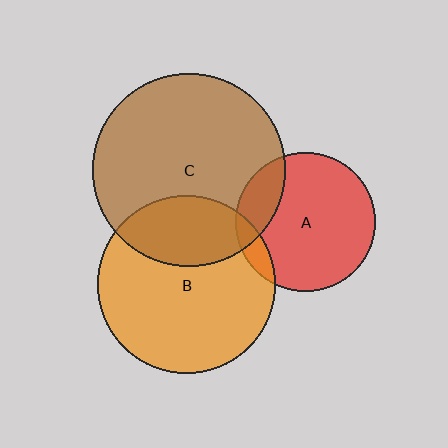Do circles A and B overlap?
Yes.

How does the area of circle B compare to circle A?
Approximately 1.6 times.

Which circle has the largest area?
Circle C (brown).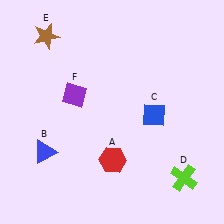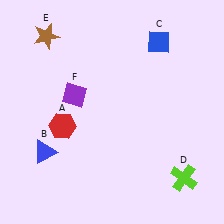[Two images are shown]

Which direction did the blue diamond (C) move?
The blue diamond (C) moved up.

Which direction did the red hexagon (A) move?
The red hexagon (A) moved left.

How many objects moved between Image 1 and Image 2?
2 objects moved between the two images.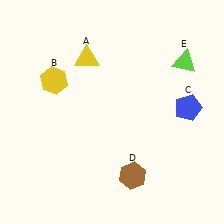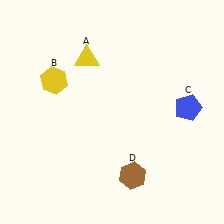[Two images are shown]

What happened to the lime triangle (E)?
The lime triangle (E) was removed in Image 2. It was in the top-right area of Image 1.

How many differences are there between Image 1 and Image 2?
There is 1 difference between the two images.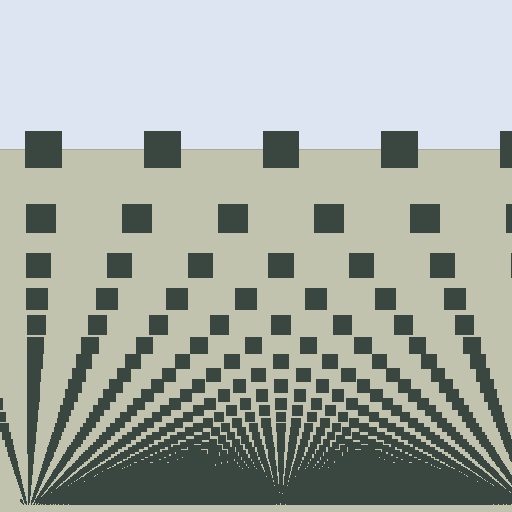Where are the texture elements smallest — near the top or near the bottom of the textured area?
Near the bottom.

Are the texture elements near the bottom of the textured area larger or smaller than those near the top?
Smaller. The gradient is inverted — elements near the bottom are smaller and denser.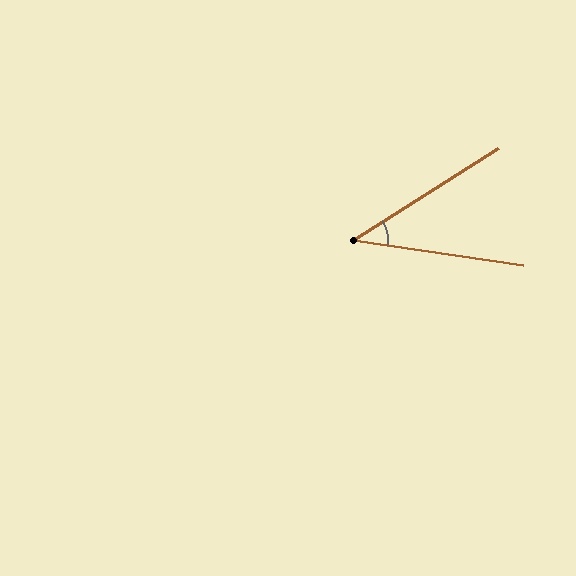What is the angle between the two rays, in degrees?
Approximately 41 degrees.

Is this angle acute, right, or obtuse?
It is acute.